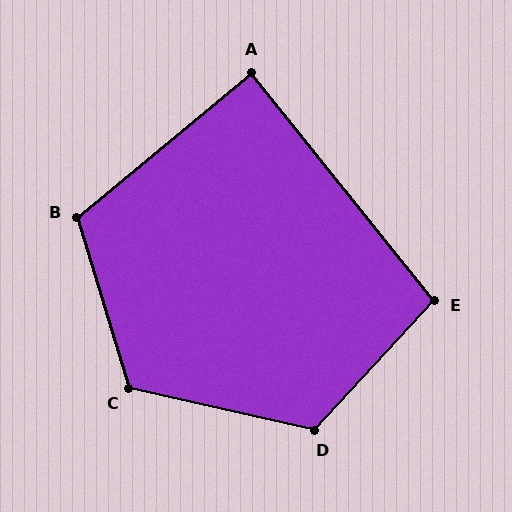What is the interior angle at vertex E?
Approximately 99 degrees (obtuse).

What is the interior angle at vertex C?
Approximately 120 degrees (obtuse).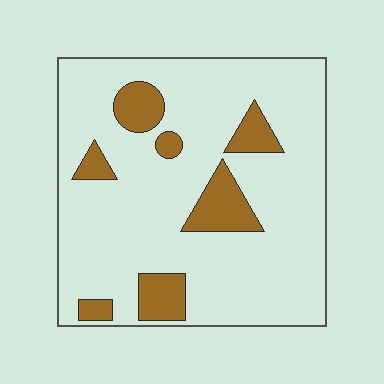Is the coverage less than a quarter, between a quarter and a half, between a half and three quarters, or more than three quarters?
Less than a quarter.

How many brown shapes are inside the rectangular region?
7.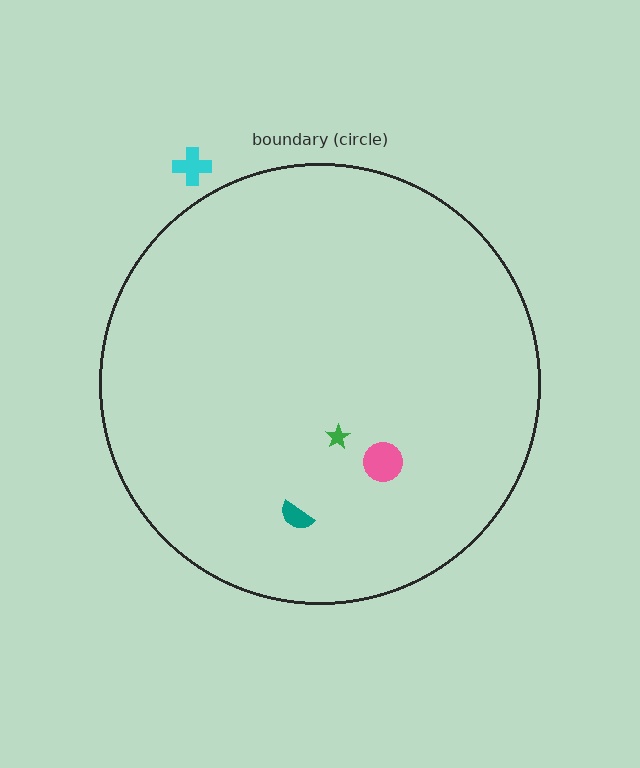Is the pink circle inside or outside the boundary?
Inside.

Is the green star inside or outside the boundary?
Inside.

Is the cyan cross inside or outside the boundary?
Outside.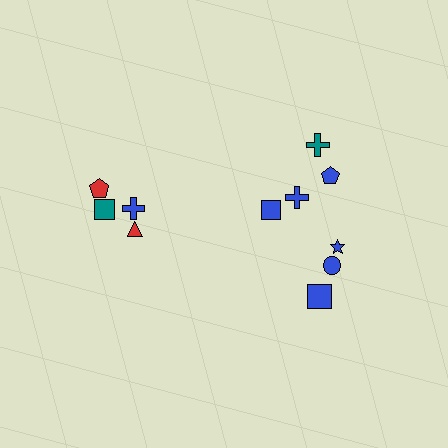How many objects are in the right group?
There are 7 objects.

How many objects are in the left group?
There are 4 objects.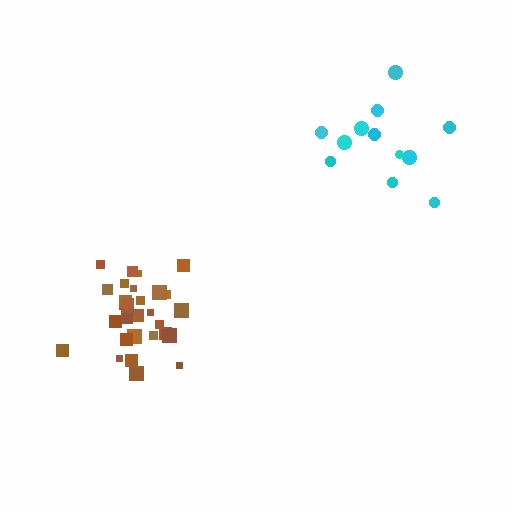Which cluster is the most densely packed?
Brown.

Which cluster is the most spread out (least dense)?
Cyan.